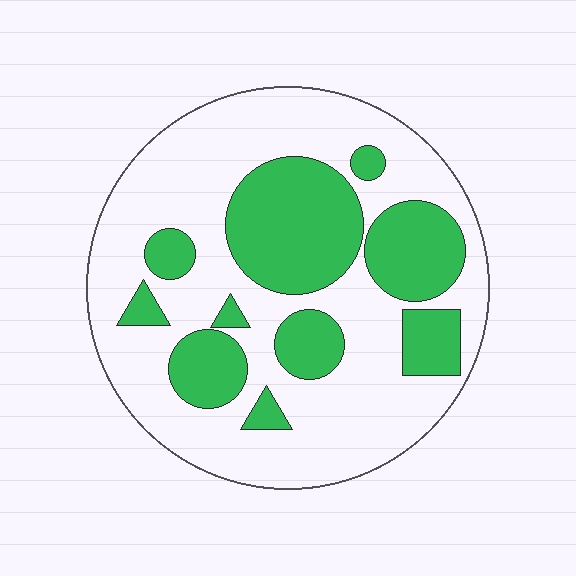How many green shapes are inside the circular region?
10.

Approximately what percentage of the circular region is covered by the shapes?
Approximately 35%.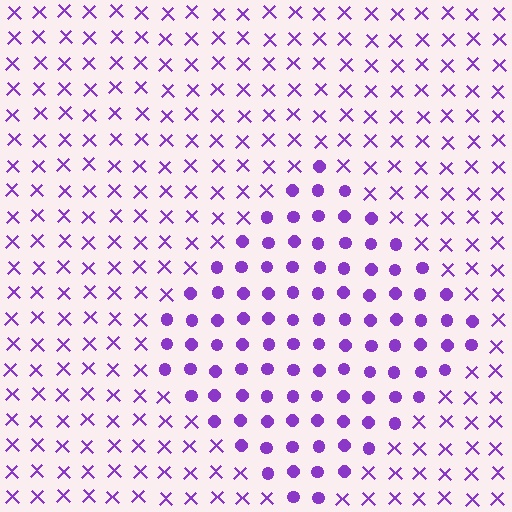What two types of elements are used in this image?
The image uses circles inside the diamond region and X marks outside it.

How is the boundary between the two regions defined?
The boundary is defined by a change in element shape: circles inside vs. X marks outside. All elements share the same color and spacing.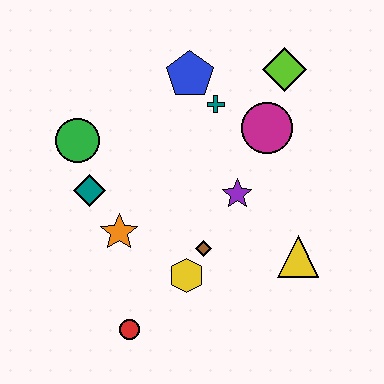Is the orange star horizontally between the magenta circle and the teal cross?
No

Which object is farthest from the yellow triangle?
The green circle is farthest from the yellow triangle.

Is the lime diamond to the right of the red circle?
Yes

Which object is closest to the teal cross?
The blue pentagon is closest to the teal cross.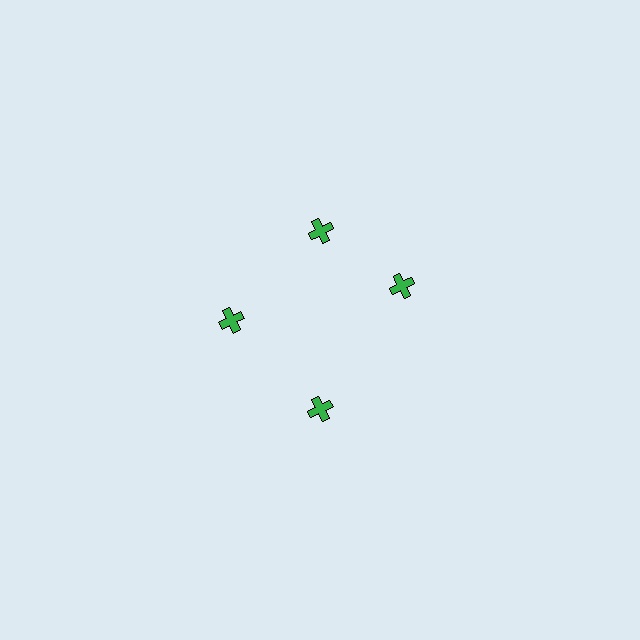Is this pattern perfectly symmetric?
No. The 4 green crosses are arranged in a ring, but one element near the 3 o'clock position is rotated out of alignment along the ring, breaking the 4-fold rotational symmetry.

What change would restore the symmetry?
The symmetry would be restored by rotating it back into even spacing with its neighbors so that all 4 crosses sit at equal angles and equal distance from the center.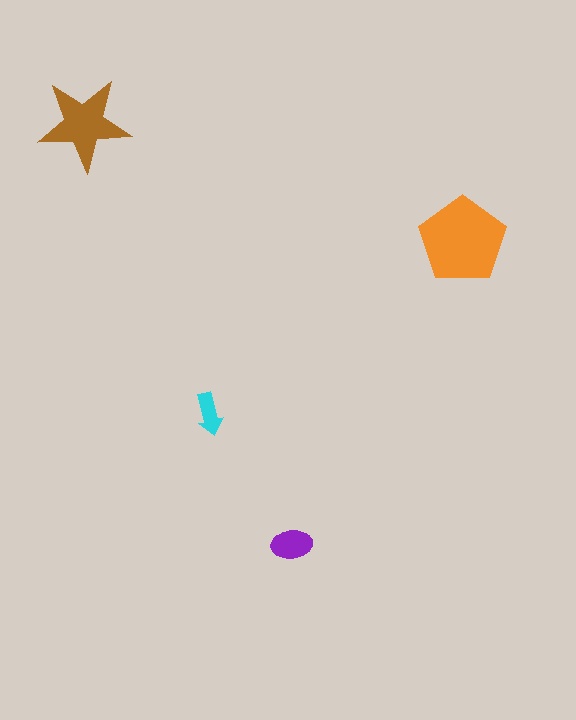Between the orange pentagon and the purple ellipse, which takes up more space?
The orange pentagon.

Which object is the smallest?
The cyan arrow.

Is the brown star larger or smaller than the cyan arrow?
Larger.